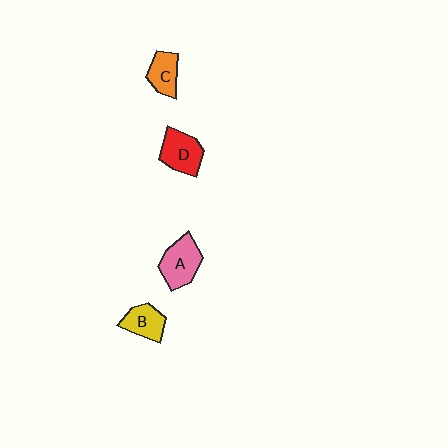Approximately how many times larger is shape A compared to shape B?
Approximately 1.4 times.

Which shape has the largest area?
Shape A (pink).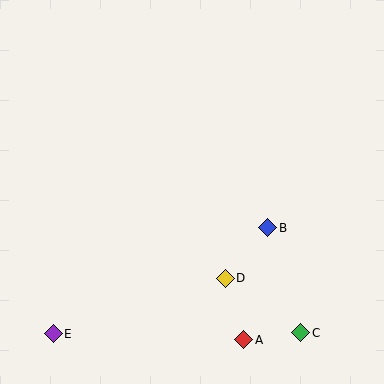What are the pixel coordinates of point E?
Point E is at (53, 334).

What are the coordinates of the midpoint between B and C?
The midpoint between B and C is at (284, 280).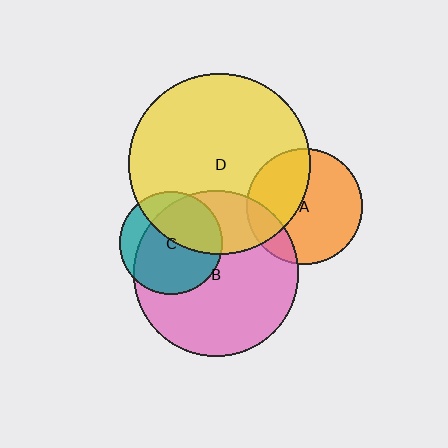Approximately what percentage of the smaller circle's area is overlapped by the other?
Approximately 80%.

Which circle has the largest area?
Circle D (yellow).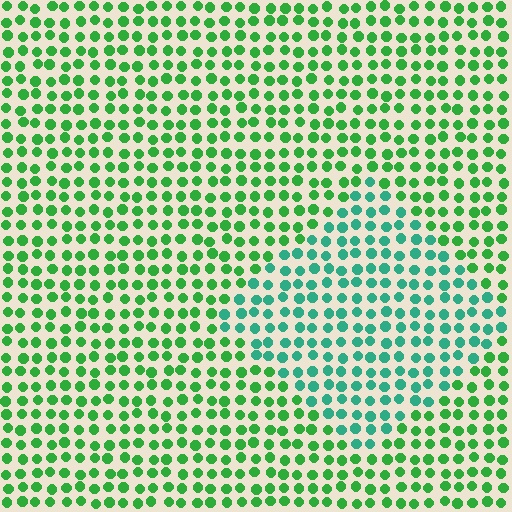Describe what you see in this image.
The image is filled with small green elements in a uniform arrangement. A diamond-shaped region is visible where the elements are tinted to a slightly different hue, forming a subtle color boundary.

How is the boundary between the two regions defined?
The boundary is defined purely by a slight shift in hue (about 36 degrees). Spacing, size, and orientation are identical on both sides.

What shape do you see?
I see a diamond.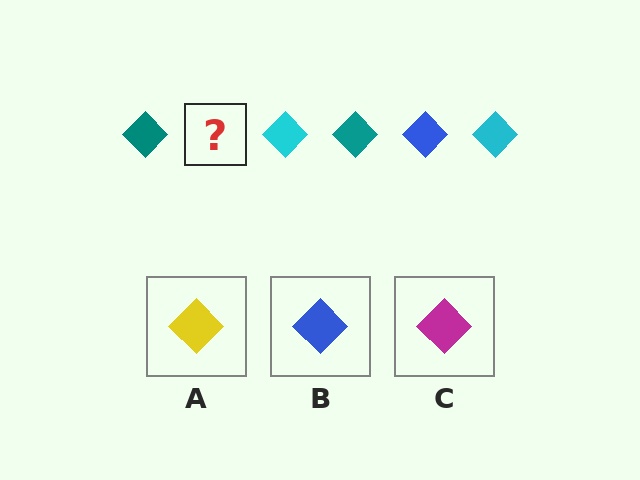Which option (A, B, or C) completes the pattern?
B.